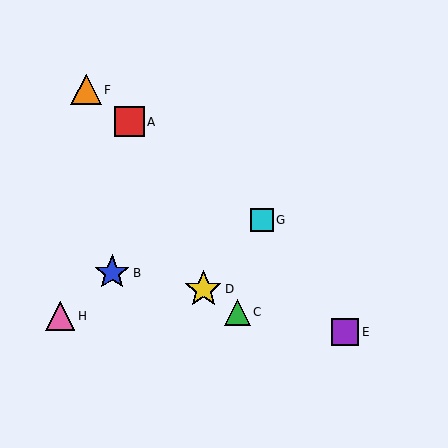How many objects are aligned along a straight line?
3 objects (A, F, G) are aligned along a straight line.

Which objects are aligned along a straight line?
Objects A, F, G are aligned along a straight line.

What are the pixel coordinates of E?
Object E is at (345, 332).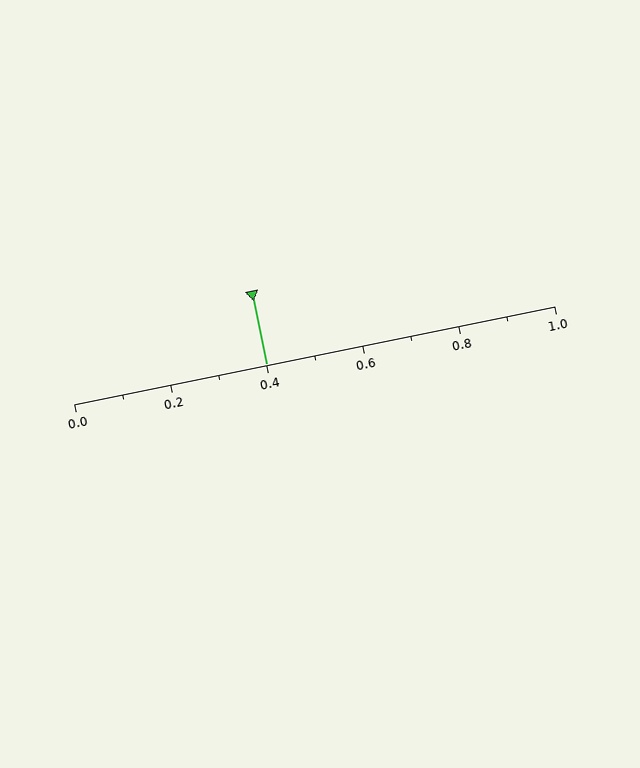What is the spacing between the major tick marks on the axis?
The major ticks are spaced 0.2 apart.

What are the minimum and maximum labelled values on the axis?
The axis runs from 0.0 to 1.0.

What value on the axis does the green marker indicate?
The marker indicates approximately 0.4.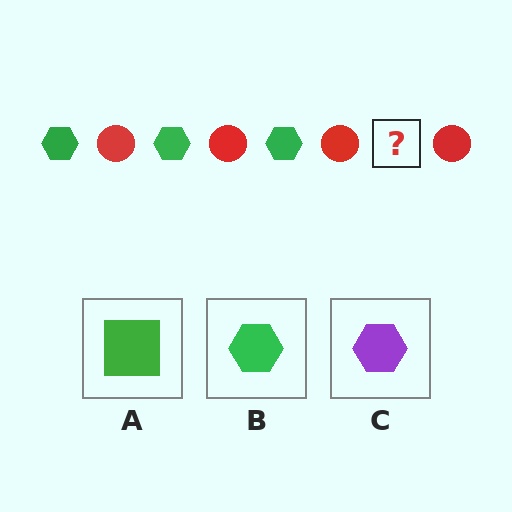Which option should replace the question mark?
Option B.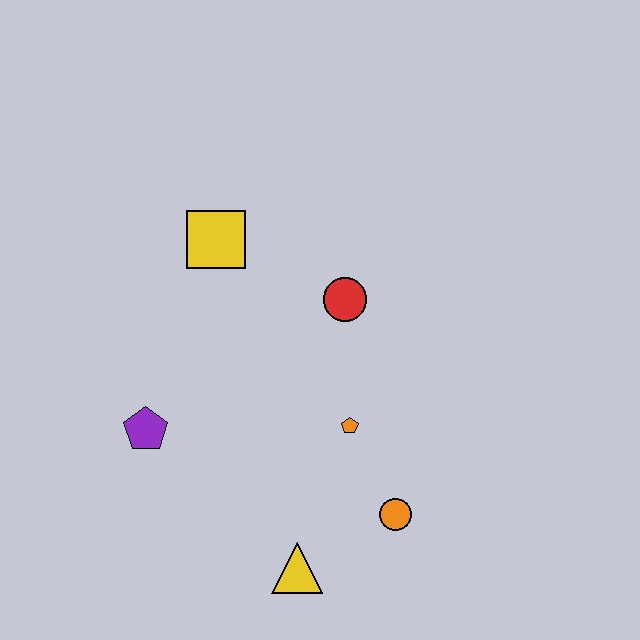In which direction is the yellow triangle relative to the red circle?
The yellow triangle is below the red circle.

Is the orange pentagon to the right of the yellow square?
Yes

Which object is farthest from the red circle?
The yellow triangle is farthest from the red circle.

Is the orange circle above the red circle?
No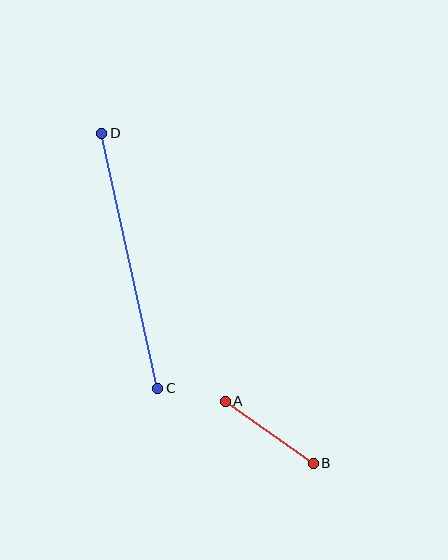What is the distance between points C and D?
The distance is approximately 261 pixels.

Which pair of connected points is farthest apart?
Points C and D are farthest apart.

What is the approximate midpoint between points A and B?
The midpoint is at approximately (269, 432) pixels.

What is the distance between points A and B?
The distance is approximately 107 pixels.